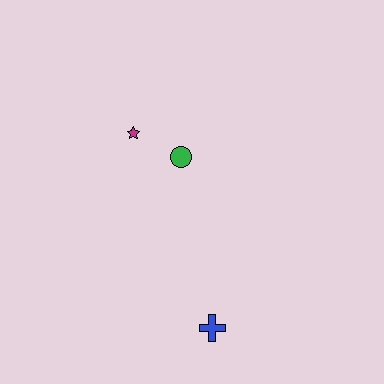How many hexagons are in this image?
There are no hexagons.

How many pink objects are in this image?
There are no pink objects.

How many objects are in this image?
There are 3 objects.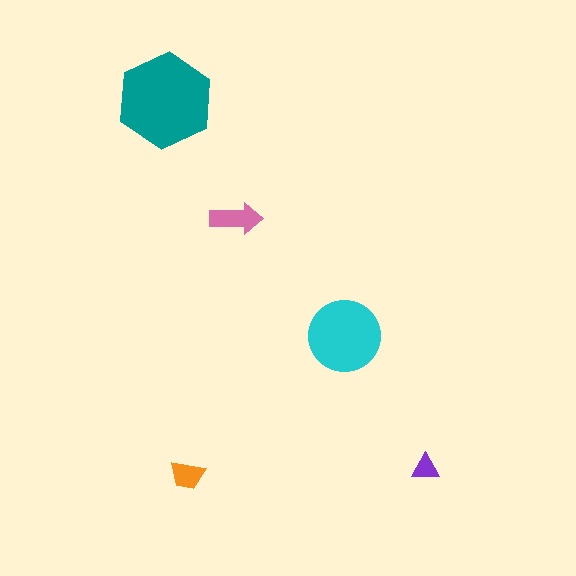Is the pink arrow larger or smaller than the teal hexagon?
Smaller.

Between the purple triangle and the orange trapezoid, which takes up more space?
The orange trapezoid.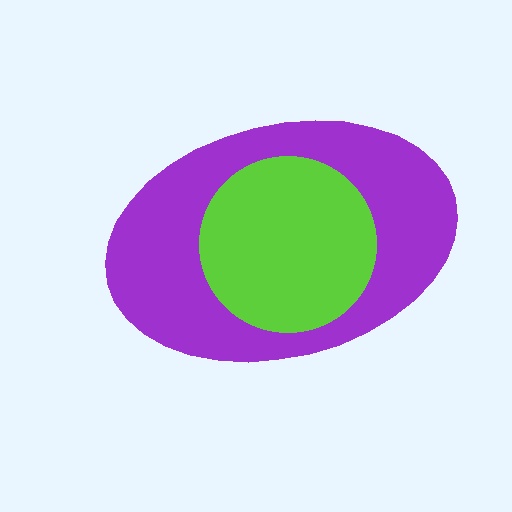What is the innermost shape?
The lime circle.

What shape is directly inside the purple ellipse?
The lime circle.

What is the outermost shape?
The purple ellipse.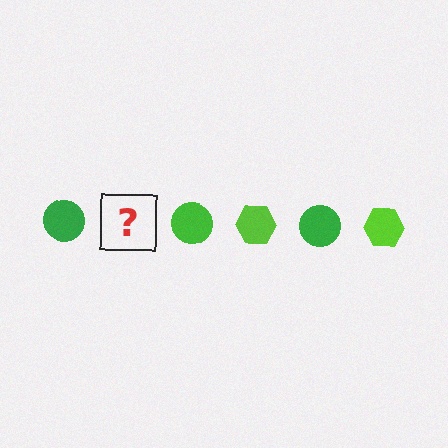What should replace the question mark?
The question mark should be replaced with a lime hexagon.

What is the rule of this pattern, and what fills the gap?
The rule is that the pattern alternates between green circle and lime hexagon. The gap should be filled with a lime hexagon.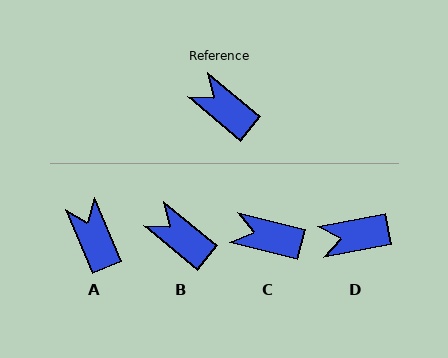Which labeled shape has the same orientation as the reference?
B.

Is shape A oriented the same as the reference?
No, it is off by about 27 degrees.